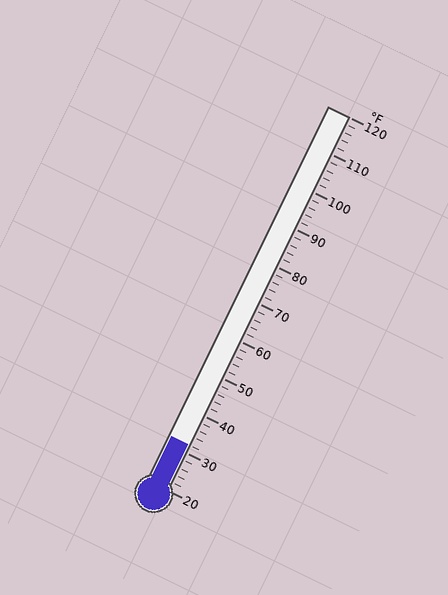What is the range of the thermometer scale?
The thermometer scale ranges from 20°F to 120°F.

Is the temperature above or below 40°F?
The temperature is below 40°F.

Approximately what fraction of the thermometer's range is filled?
The thermometer is filled to approximately 10% of its range.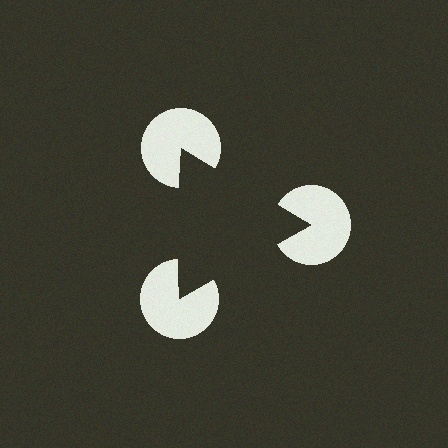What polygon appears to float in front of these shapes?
An illusory triangle — its edges are inferred from the aligned wedge cuts in the pac-man discs, not physically drawn.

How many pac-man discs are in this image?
There are 3 — one at each vertex of the illusory triangle.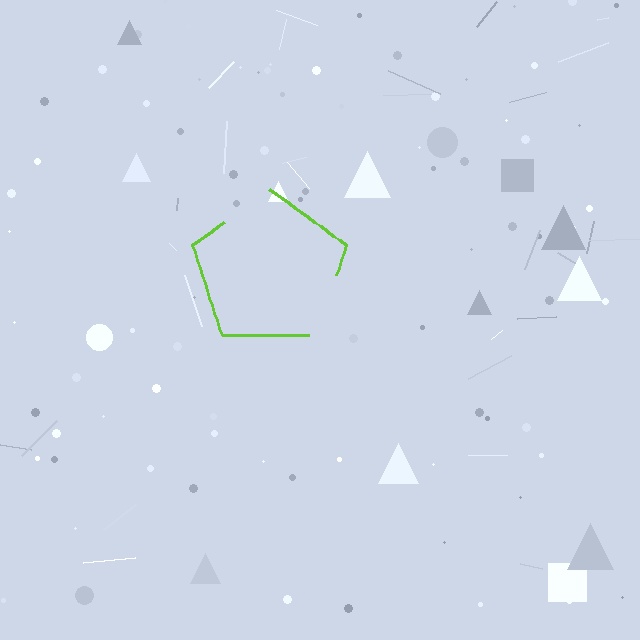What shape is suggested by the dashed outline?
The dashed outline suggests a pentagon.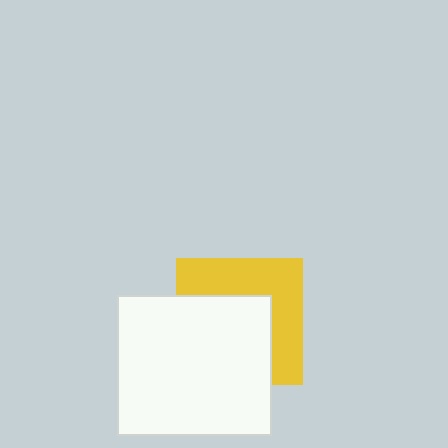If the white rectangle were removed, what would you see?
You would see the complete yellow square.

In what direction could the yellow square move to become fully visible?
The yellow square could move toward the upper-right. That would shift it out from behind the white rectangle entirely.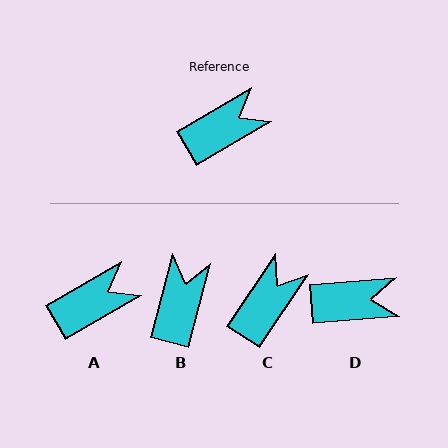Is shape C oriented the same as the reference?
No, it is off by about 26 degrees.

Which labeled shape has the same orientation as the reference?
A.